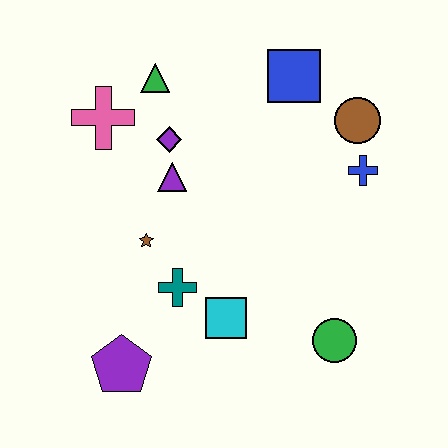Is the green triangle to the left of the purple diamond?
Yes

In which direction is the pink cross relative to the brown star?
The pink cross is above the brown star.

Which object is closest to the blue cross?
The brown circle is closest to the blue cross.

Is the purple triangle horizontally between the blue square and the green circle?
No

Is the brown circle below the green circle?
No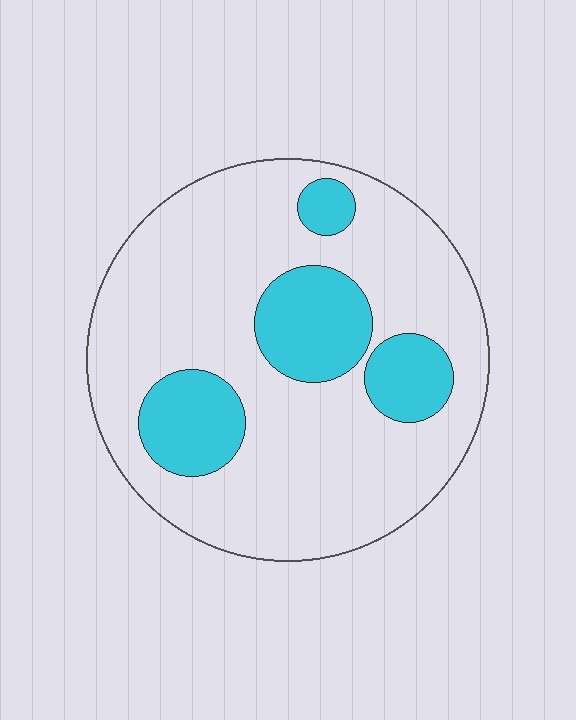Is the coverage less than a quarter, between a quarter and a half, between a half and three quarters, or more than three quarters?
Less than a quarter.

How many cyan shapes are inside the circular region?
4.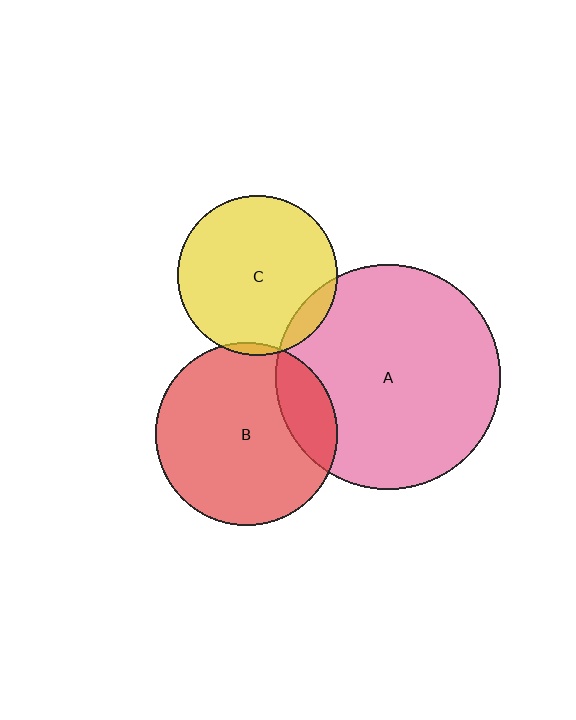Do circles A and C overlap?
Yes.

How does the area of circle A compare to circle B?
Approximately 1.5 times.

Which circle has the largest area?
Circle A (pink).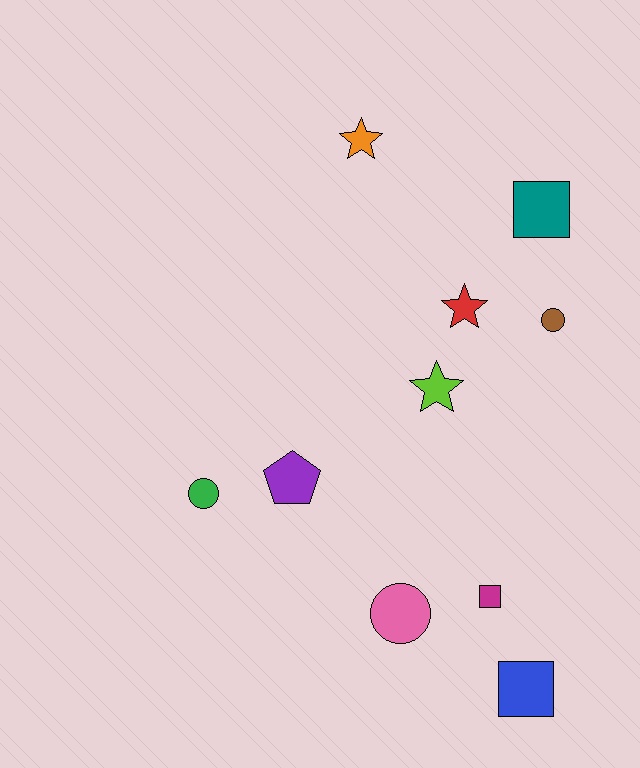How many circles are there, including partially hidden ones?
There are 3 circles.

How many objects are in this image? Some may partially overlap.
There are 10 objects.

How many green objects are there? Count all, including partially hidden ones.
There is 1 green object.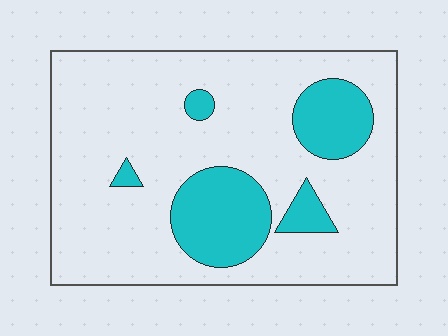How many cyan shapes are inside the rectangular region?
5.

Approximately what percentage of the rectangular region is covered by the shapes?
Approximately 20%.